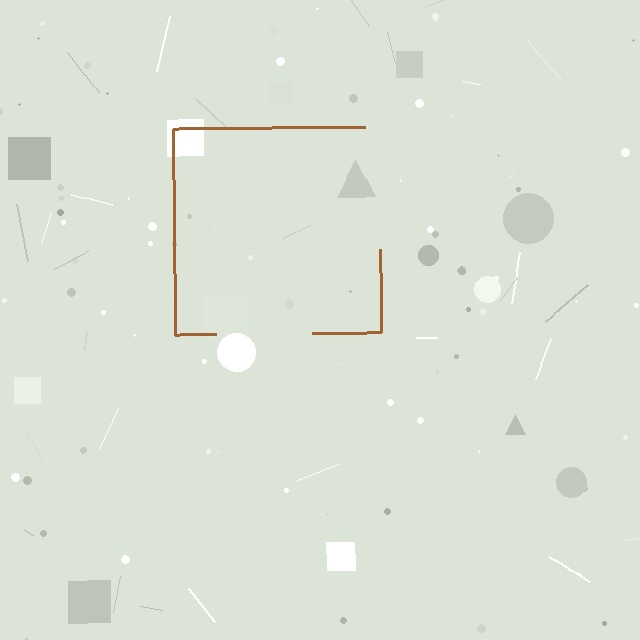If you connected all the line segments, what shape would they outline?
They would outline a square.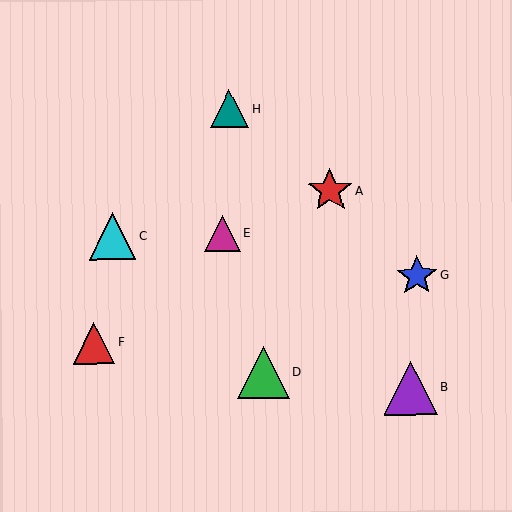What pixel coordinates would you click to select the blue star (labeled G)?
Click at (417, 276) to select the blue star G.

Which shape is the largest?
The purple triangle (labeled B) is the largest.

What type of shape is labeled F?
Shape F is a red triangle.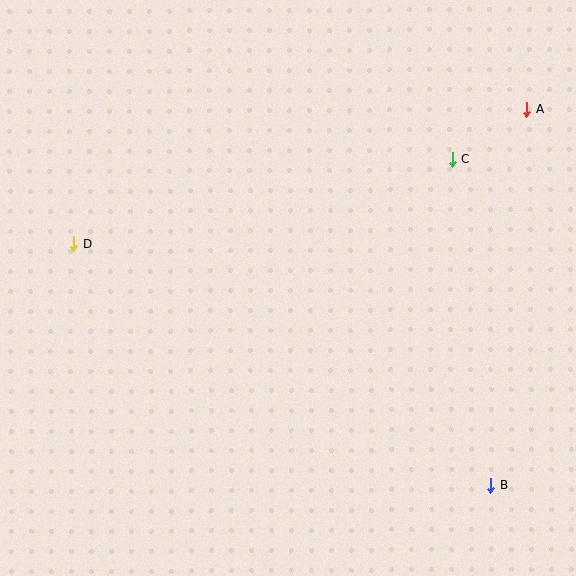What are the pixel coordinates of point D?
Point D is at (74, 244).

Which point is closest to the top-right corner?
Point A is closest to the top-right corner.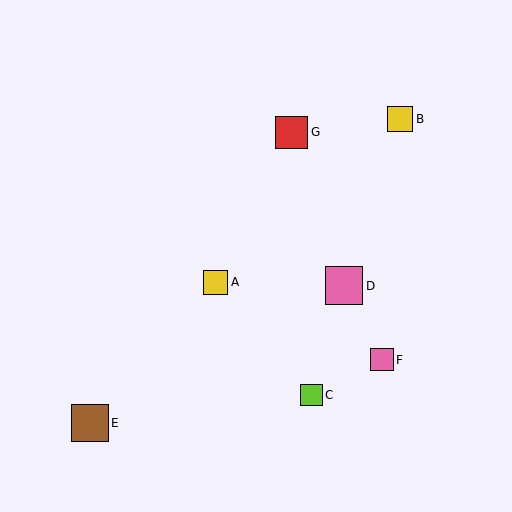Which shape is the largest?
The pink square (labeled D) is the largest.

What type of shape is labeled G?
Shape G is a red square.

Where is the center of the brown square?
The center of the brown square is at (90, 423).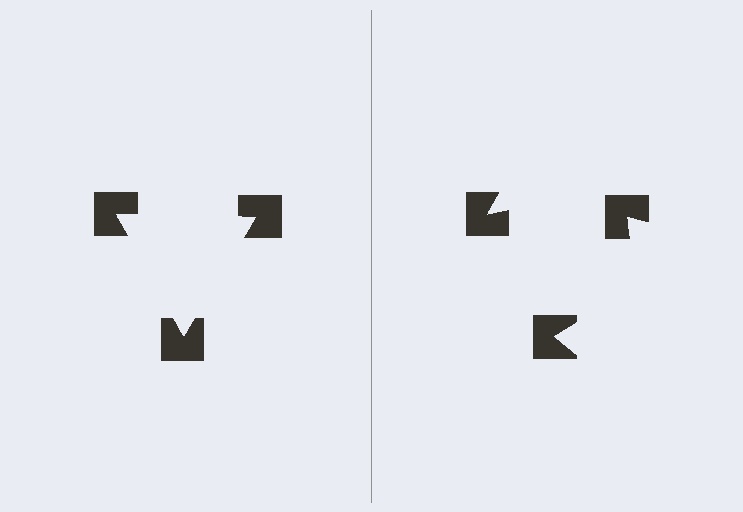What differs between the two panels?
The notched squares are positioned identically on both sides; only the wedge orientations differ. On the left they align to a triangle; on the right they are misaligned.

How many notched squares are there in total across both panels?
6 — 3 on each side.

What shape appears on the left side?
An illusory triangle.